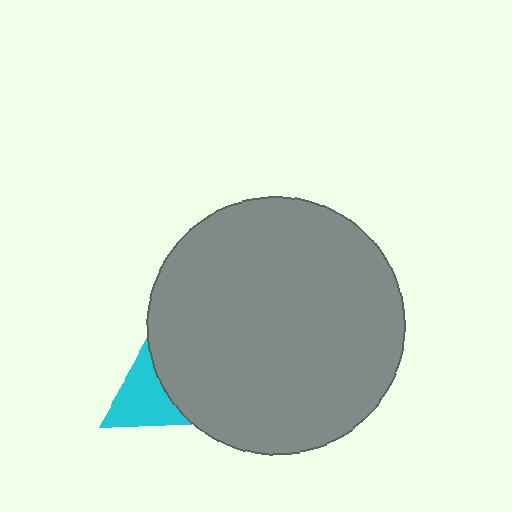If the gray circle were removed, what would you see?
You would see the complete cyan triangle.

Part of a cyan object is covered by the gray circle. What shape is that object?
It is a triangle.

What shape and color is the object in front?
The object in front is a gray circle.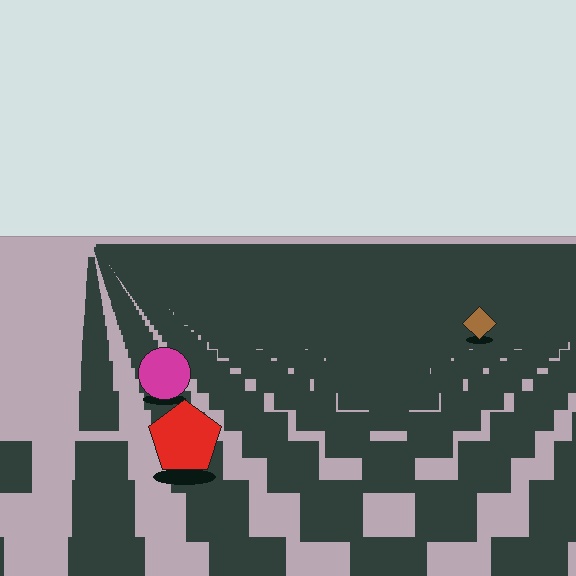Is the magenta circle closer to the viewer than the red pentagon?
No. The red pentagon is closer — you can tell from the texture gradient: the ground texture is coarser near it.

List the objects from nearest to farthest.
From nearest to farthest: the red pentagon, the magenta circle, the brown diamond.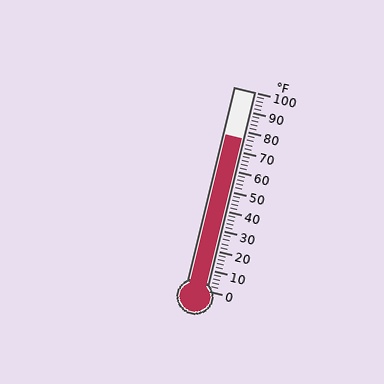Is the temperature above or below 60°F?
The temperature is above 60°F.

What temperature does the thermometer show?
The thermometer shows approximately 76°F.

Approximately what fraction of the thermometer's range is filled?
The thermometer is filled to approximately 75% of its range.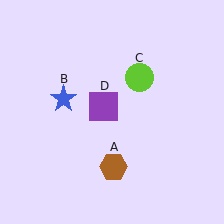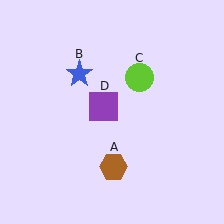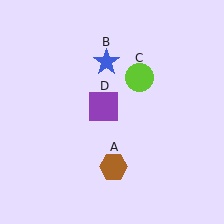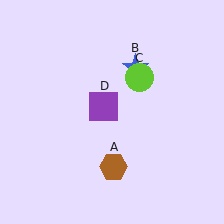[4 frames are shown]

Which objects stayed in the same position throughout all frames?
Brown hexagon (object A) and lime circle (object C) and purple square (object D) remained stationary.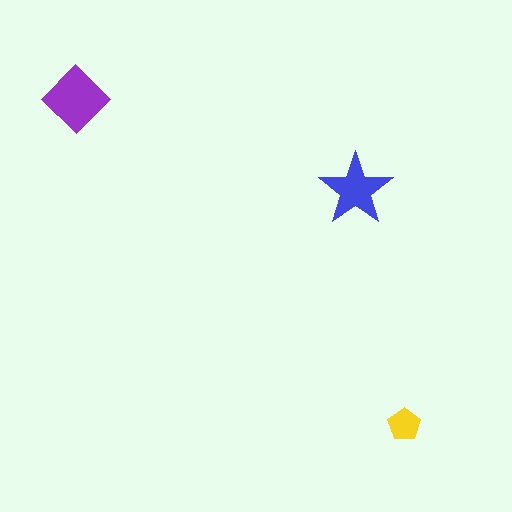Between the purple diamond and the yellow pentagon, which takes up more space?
The purple diamond.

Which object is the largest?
The purple diamond.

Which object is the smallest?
The yellow pentagon.